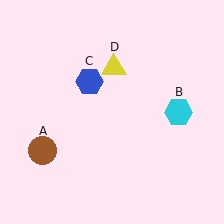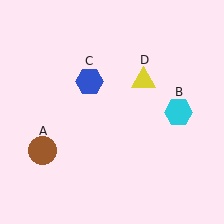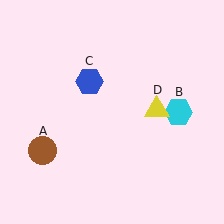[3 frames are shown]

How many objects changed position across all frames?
1 object changed position: yellow triangle (object D).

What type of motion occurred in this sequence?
The yellow triangle (object D) rotated clockwise around the center of the scene.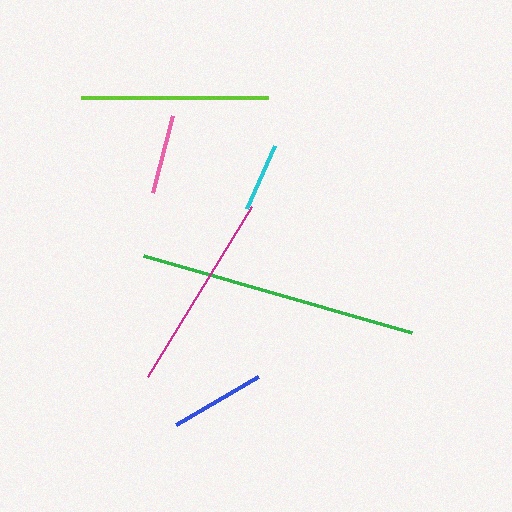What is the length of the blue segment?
The blue segment is approximately 95 pixels long.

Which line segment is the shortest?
The cyan line is the shortest at approximately 69 pixels.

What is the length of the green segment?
The green segment is approximately 279 pixels long.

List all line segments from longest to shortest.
From longest to shortest: green, magenta, lime, blue, pink, cyan.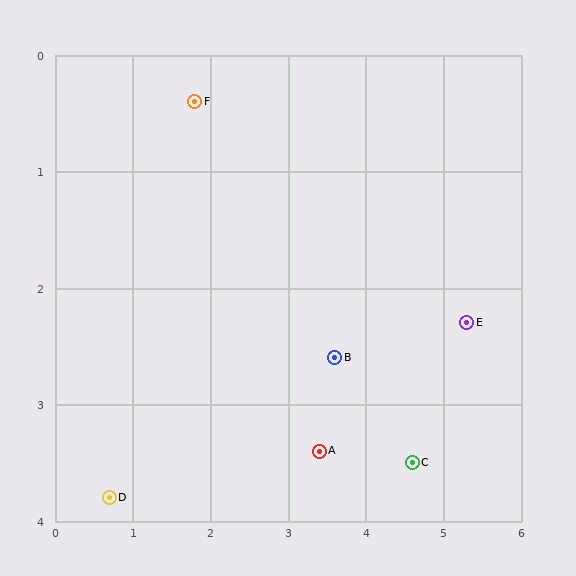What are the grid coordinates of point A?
Point A is at approximately (3.4, 3.4).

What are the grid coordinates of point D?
Point D is at approximately (0.7, 3.8).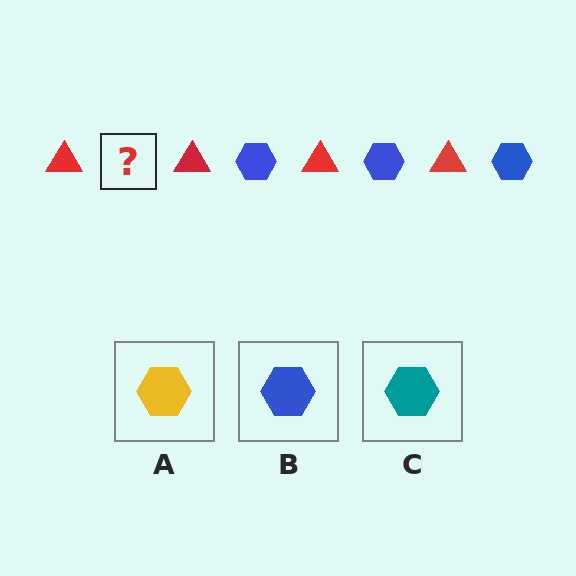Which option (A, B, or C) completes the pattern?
B.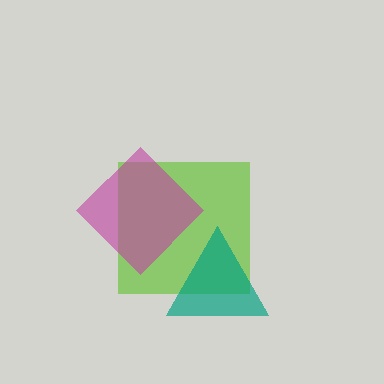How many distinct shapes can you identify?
There are 3 distinct shapes: a lime square, a magenta diamond, a teal triangle.